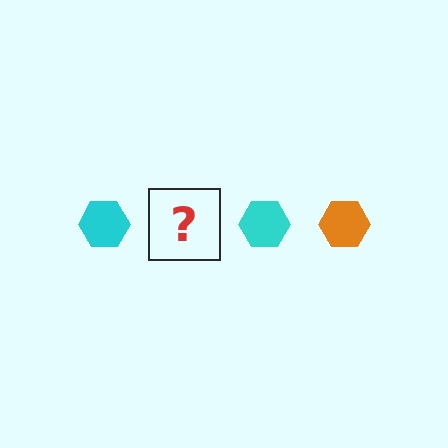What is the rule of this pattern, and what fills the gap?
The rule is that the pattern cycles through cyan, orange hexagons. The gap should be filled with an orange hexagon.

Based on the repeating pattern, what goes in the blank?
The blank should be an orange hexagon.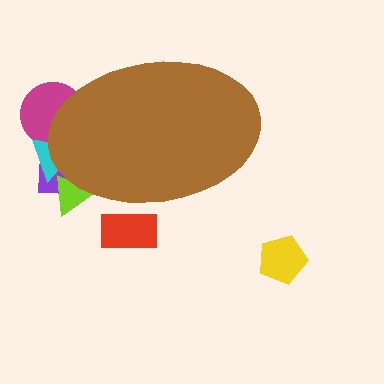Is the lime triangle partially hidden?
Yes, the lime triangle is partially hidden behind the brown ellipse.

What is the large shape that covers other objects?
A brown ellipse.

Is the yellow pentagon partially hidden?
No, the yellow pentagon is fully visible.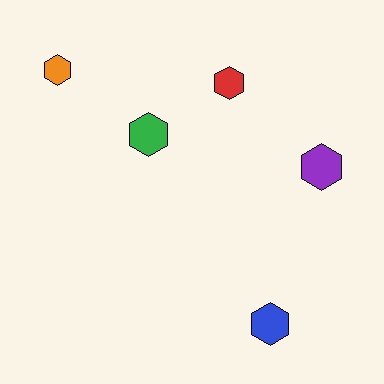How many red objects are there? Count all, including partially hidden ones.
There is 1 red object.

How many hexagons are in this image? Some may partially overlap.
There are 5 hexagons.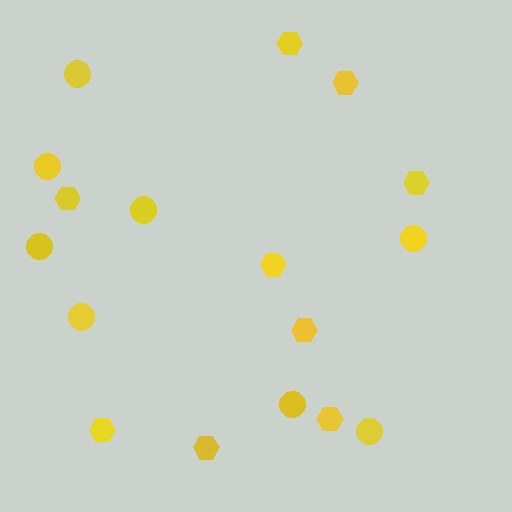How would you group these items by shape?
There are 2 groups: one group of hexagons (9) and one group of circles (8).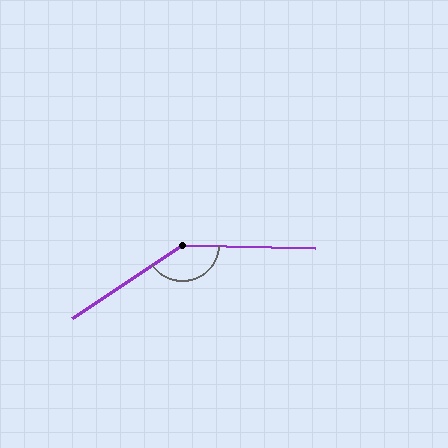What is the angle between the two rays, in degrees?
Approximately 145 degrees.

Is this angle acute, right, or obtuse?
It is obtuse.